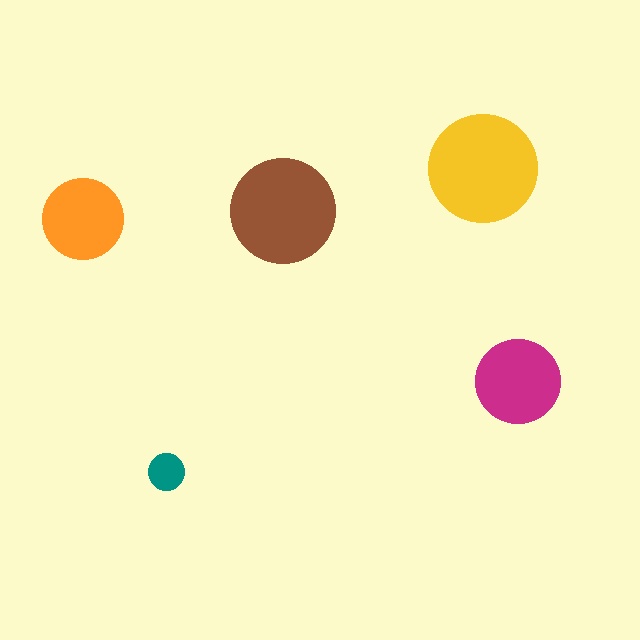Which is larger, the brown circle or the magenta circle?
The brown one.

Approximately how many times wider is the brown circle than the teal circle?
About 3 times wider.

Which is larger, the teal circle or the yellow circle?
The yellow one.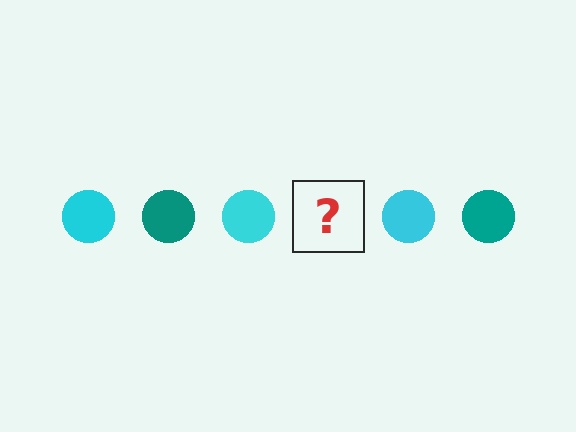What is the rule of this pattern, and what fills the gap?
The rule is that the pattern cycles through cyan, teal circles. The gap should be filled with a teal circle.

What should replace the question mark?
The question mark should be replaced with a teal circle.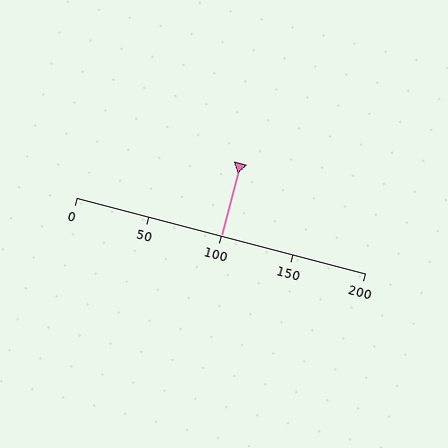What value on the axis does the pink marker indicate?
The marker indicates approximately 100.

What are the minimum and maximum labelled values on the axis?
The axis runs from 0 to 200.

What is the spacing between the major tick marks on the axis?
The major ticks are spaced 50 apart.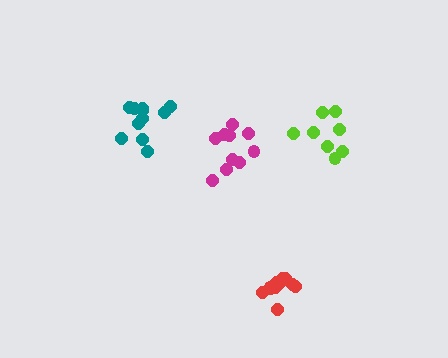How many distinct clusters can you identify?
There are 4 distinct clusters.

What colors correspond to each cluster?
The clusters are colored: lime, magenta, red, teal.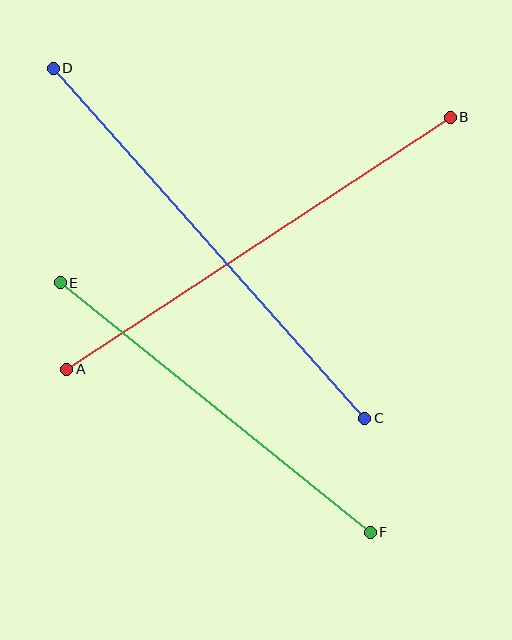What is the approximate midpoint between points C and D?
The midpoint is at approximately (209, 243) pixels.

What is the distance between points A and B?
The distance is approximately 459 pixels.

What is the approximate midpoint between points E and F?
The midpoint is at approximately (215, 408) pixels.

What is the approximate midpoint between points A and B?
The midpoint is at approximately (259, 243) pixels.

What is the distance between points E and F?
The distance is approximately 398 pixels.